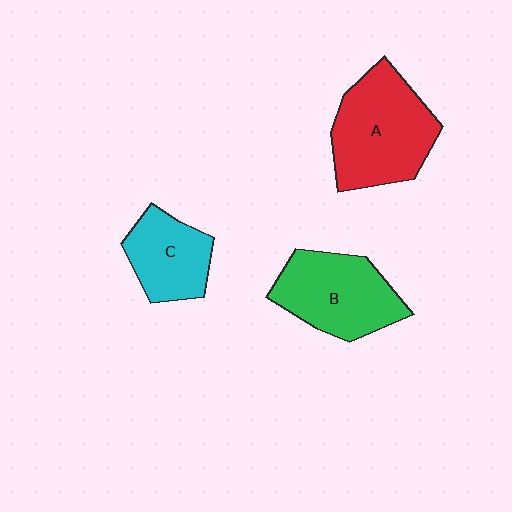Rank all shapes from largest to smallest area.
From largest to smallest: A (red), B (green), C (cyan).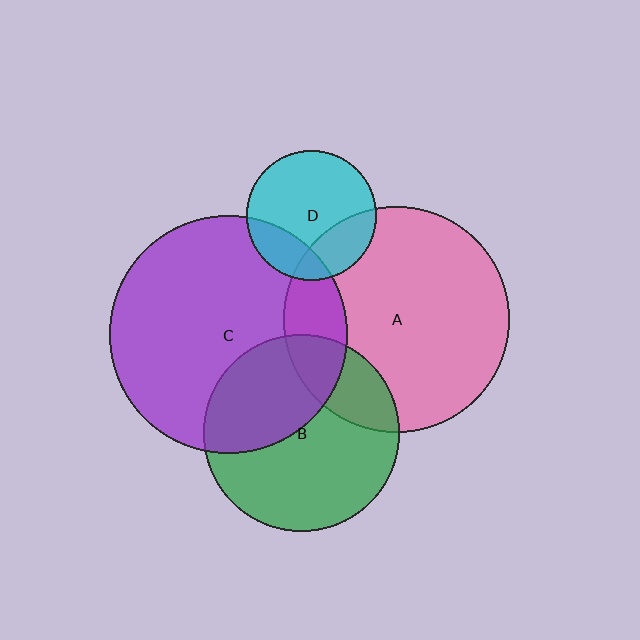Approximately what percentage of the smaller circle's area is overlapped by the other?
Approximately 25%.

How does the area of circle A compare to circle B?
Approximately 1.3 times.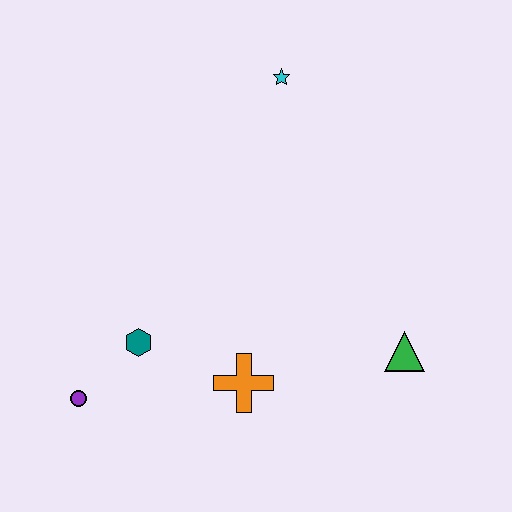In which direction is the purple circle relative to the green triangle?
The purple circle is to the left of the green triangle.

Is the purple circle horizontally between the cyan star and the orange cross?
No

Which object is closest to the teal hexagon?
The purple circle is closest to the teal hexagon.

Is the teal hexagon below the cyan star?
Yes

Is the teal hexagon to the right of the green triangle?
No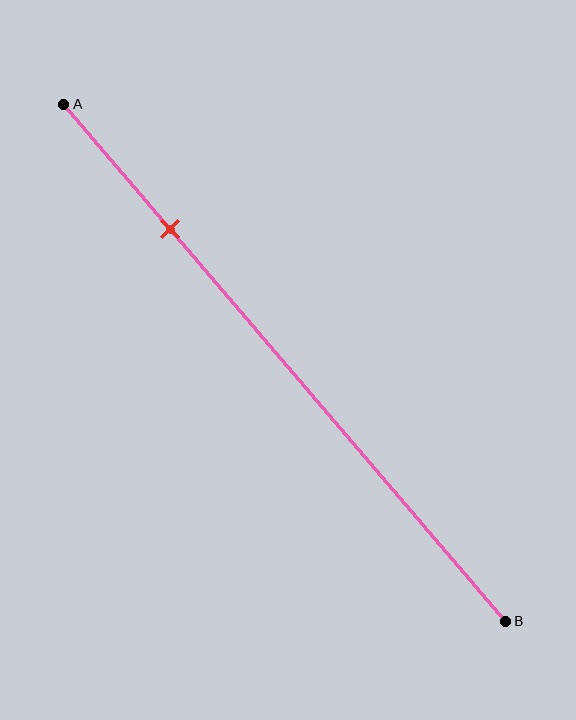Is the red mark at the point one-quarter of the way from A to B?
Yes, the mark is approximately at the one-quarter point.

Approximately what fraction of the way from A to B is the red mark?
The red mark is approximately 25% of the way from A to B.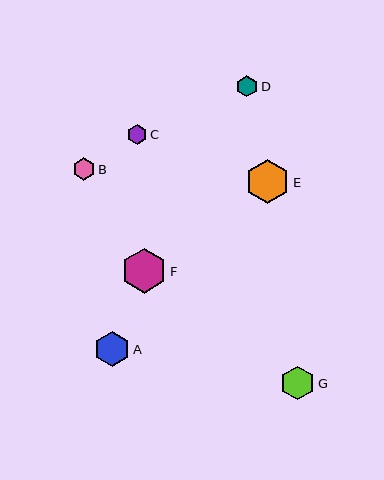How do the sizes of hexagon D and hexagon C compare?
Hexagon D and hexagon C are approximately the same size.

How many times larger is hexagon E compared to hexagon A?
Hexagon E is approximately 1.3 times the size of hexagon A.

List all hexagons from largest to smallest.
From largest to smallest: F, E, A, G, B, D, C.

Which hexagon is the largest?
Hexagon F is the largest with a size of approximately 45 pixels.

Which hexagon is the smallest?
Hexagon C is the smallest with a size of approximately 20 pixels.